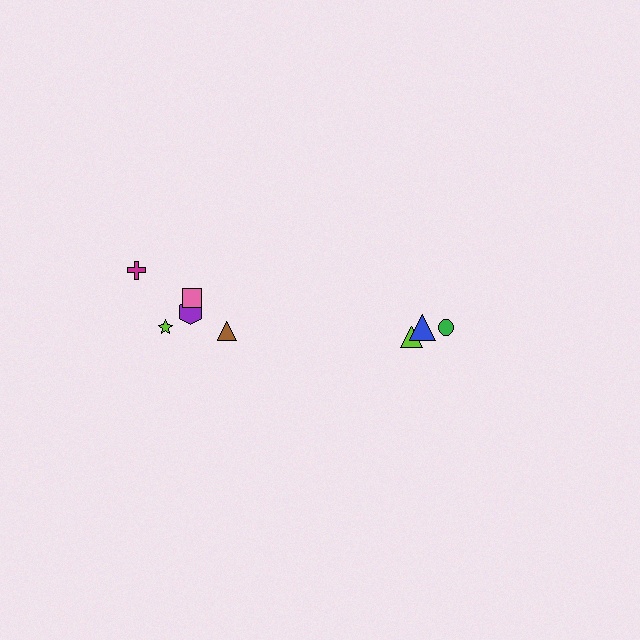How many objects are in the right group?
There are 3 objects.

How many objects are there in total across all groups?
There are 8 objects.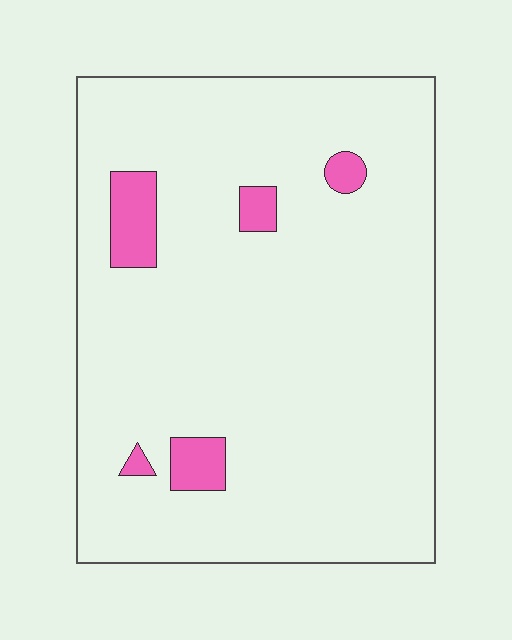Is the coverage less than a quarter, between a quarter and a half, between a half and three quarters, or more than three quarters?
Less than a quarter.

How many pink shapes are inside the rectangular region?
5.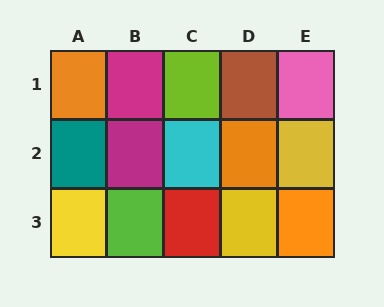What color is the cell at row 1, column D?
Brown.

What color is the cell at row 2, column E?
Yellow.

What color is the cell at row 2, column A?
Teal.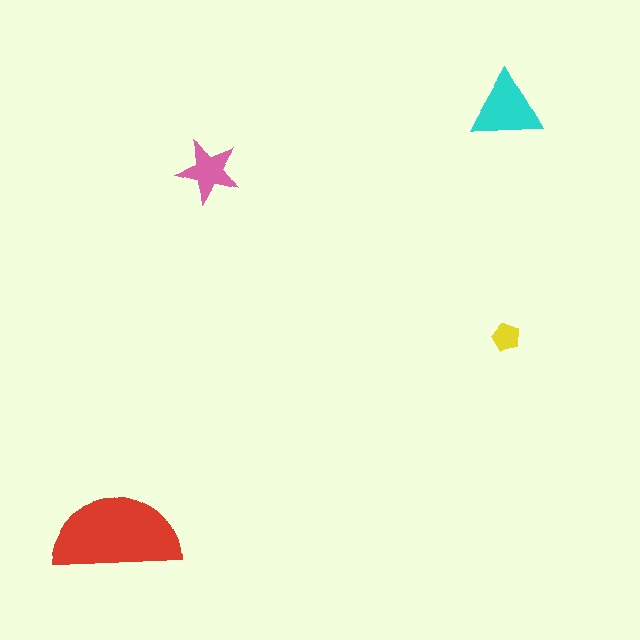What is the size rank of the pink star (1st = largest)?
3rd.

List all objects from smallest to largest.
The yellow pentagon, the pink star, the cyan triangle, the red semicircle.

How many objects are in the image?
There are 4 objects in the image.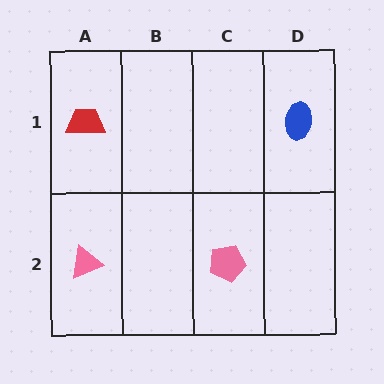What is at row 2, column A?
A pink triangle.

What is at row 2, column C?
A pink pentagon.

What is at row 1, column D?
A blue ellipse.